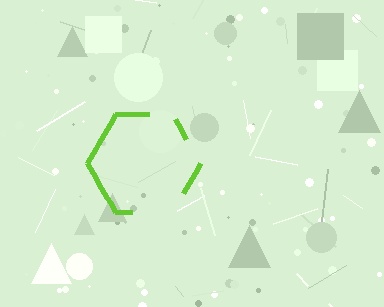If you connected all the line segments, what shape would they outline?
They would outline a hexagon.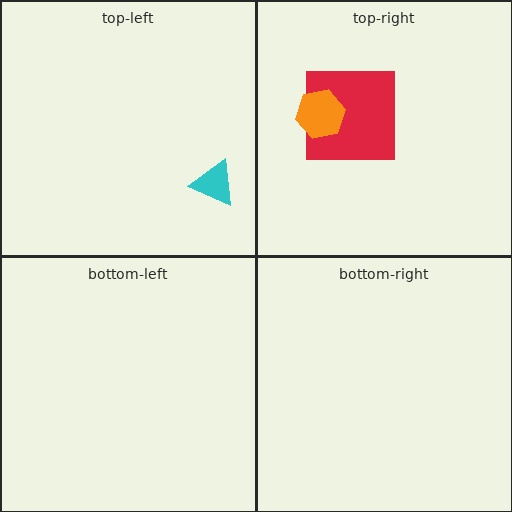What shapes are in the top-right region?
The red square, the orange hexagon.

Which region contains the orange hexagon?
The top-right region.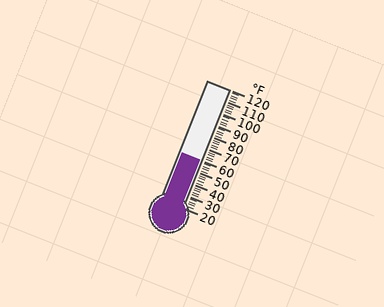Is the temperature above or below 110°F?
The temperature is below 110°F.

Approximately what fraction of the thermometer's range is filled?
The thermometer is filled to approximately 40% of its range.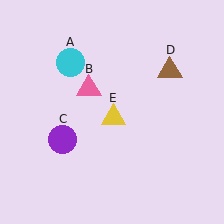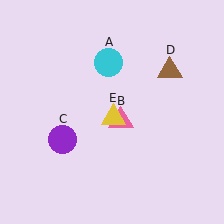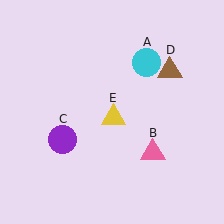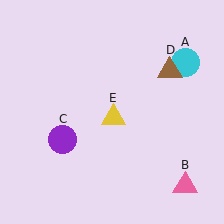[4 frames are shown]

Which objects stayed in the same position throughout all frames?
Purple circle (object C) and brown triangle (object D) and yellow triangle (object E) remained stationary.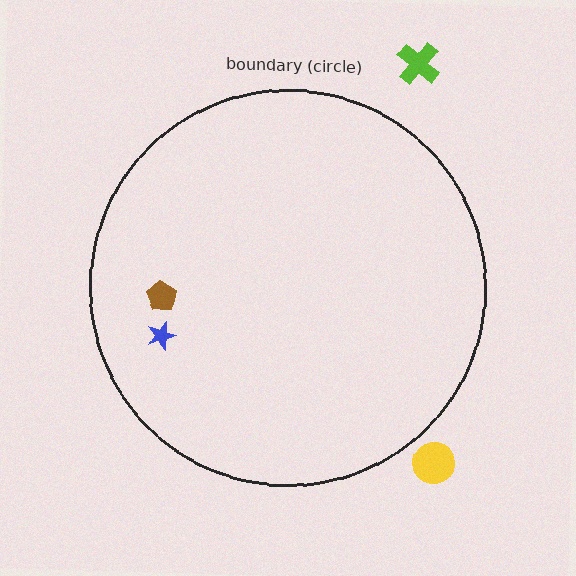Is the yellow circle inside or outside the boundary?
Outside.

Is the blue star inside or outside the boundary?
Inside.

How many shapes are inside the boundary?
2 inside, 2 outside.